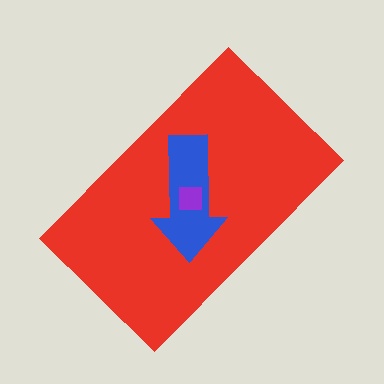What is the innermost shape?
The purple square.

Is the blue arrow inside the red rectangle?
Yes.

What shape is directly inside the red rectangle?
The blue arrow.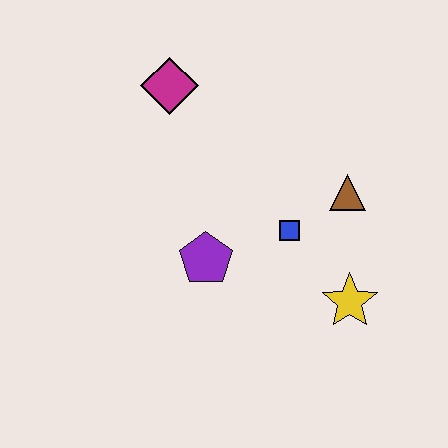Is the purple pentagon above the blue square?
No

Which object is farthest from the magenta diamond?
The yellow star is farthest from the magenta diamond.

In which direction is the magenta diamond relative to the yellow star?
The magenta diamond is above the yellow star.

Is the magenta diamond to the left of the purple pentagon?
Yes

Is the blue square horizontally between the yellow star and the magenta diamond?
Yes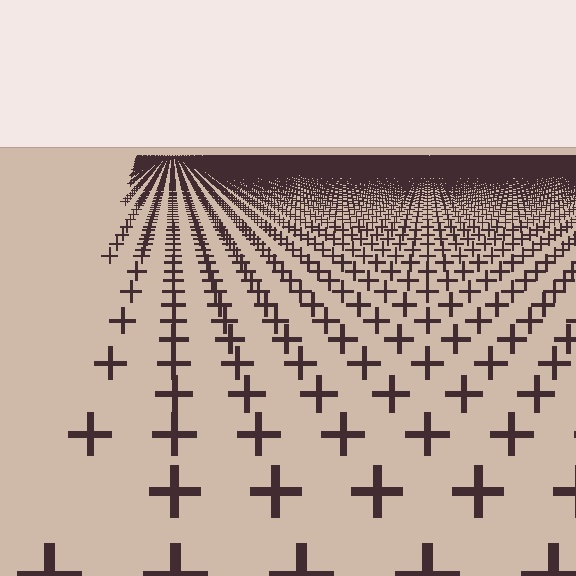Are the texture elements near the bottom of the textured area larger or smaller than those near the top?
Larger. Near the bottom, elements are closer to the viewer and appear at a bigger on-screen size.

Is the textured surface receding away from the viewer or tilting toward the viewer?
The surface is receding away from the viewer. Texture elements get smaller and denser toward the top.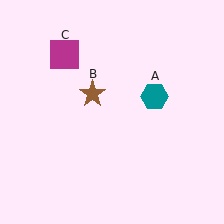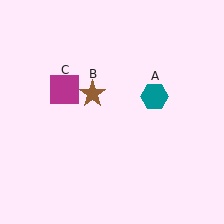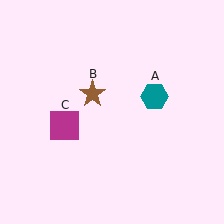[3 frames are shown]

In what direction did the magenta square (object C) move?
The magenta square (object C) moved down.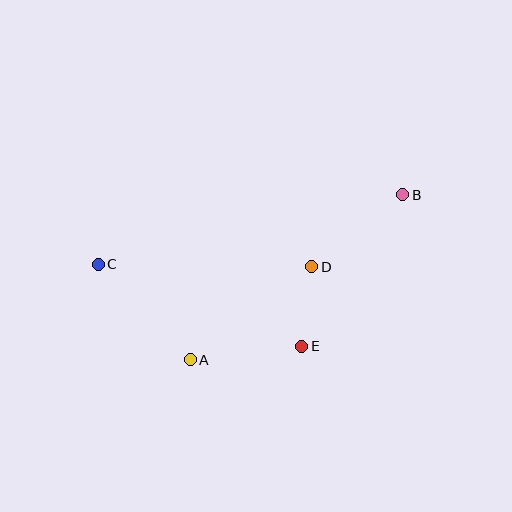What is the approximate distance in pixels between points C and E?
The distance between C and E is approximately 220 pixels.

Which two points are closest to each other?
Points D and E are closest to each other.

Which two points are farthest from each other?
Points B and C are farthest from each other.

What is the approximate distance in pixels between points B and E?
The distance between B and E is approximately 182 pixels.